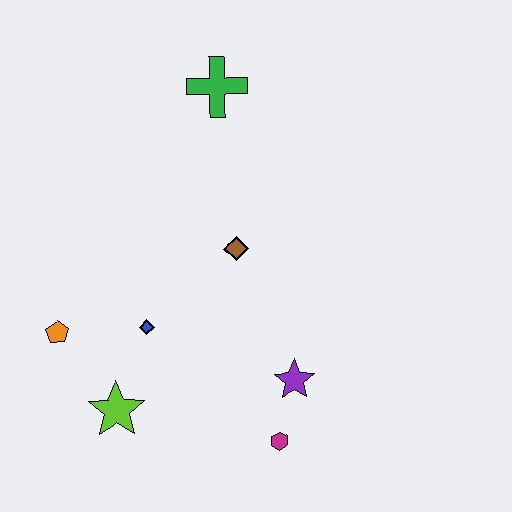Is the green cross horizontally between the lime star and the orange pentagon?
No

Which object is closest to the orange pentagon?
The blue diamond is closest to the orange pentagon.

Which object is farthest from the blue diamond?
The green cross is farthest from the blue diamond.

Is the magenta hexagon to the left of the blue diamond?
No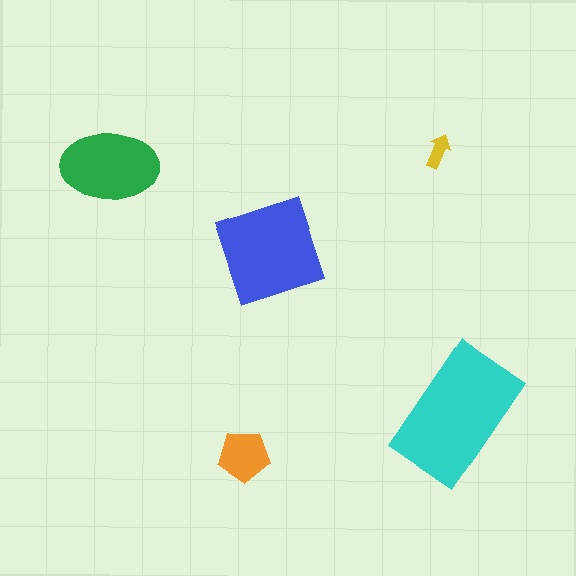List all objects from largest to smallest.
The cyan rectangle, the blue diamond, the green ellipse, the orange pentagon, the yellow arrow.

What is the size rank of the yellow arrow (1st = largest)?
5th.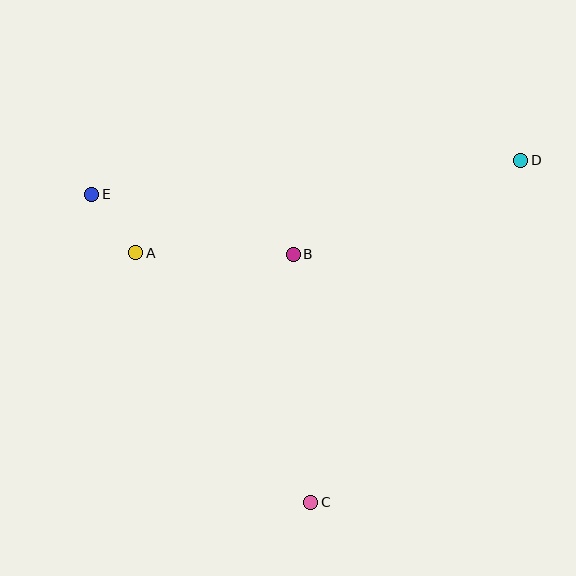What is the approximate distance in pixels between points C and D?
The distance between C and D is approximately 402 pixels.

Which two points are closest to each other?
Points A and E are closest to each other.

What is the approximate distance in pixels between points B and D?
The distance between B and D is approximately 246 pixels.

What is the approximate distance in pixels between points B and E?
The distance between B and E is approximately 210 pixels.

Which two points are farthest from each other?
Points D and E are farthest from each other.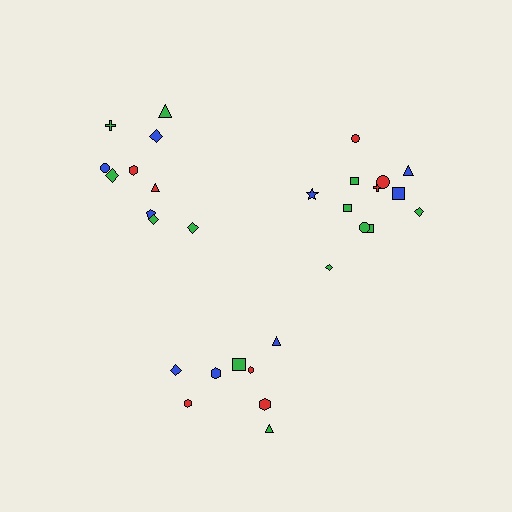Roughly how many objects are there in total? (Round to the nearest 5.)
Roughly 30 objects in total.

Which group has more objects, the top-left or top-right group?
The top-right group.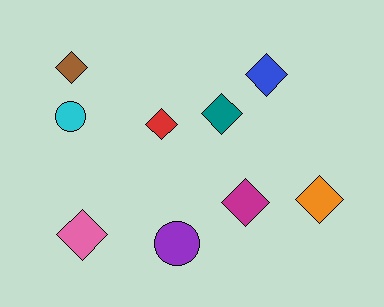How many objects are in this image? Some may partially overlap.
There are 9 objects.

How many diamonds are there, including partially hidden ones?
There are 7 diamonds.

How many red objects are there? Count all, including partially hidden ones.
There is 1 red object.